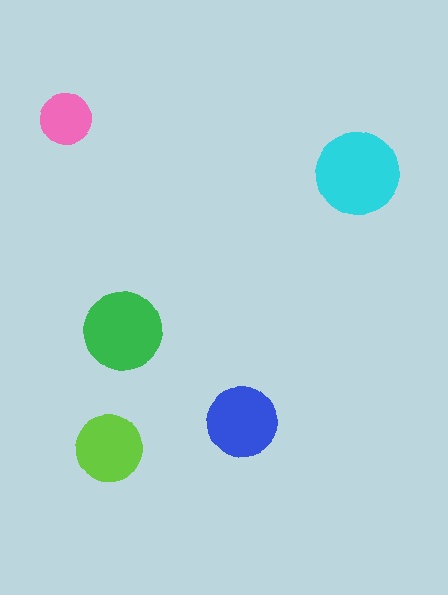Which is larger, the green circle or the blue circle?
The green one.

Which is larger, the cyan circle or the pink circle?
The cyan one.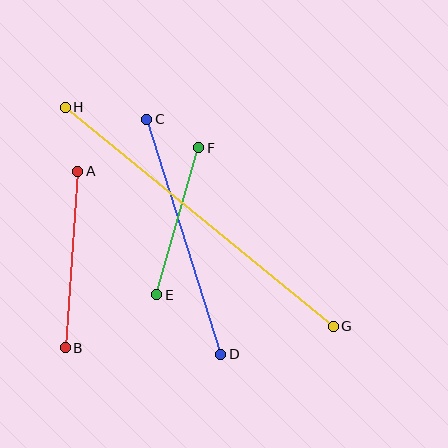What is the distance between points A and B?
The distance is approximately 177 pixels.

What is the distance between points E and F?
The distance is approximately 153 pixels.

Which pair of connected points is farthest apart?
Points G and H are farthest apart.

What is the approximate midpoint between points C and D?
The midpoint is at approximately (184, 237) pixels.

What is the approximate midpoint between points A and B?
The midpoint is at approximately (71, 259) pixels.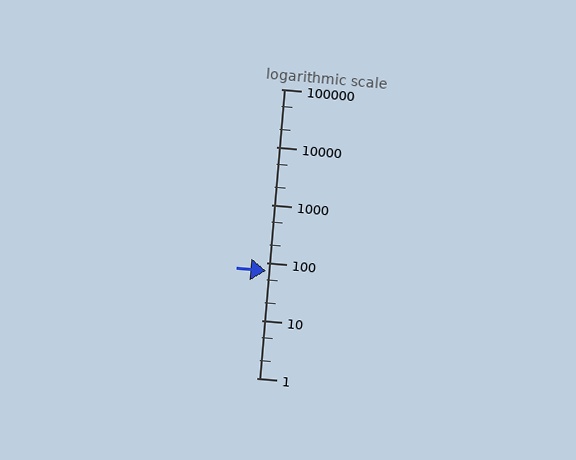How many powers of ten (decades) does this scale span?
The scale spans 5 decades, from 1 to 100000.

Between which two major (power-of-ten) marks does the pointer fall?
The pointer is between 10 and 100.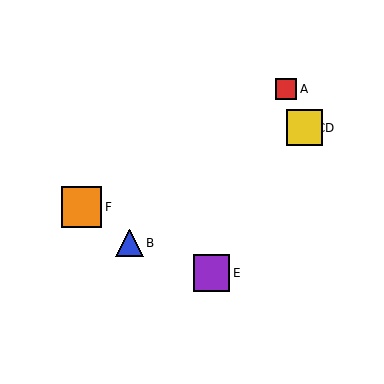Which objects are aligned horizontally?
Objects C, D are aligned horizontally.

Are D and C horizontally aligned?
Yes, both are at y≈128.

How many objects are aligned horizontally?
2 objects (C, D) are aligned horizontally.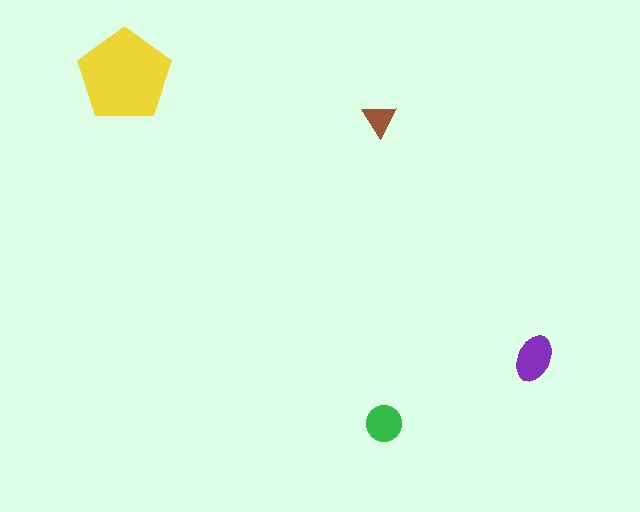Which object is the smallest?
The brown triangle.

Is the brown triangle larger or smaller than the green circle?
Smaller.